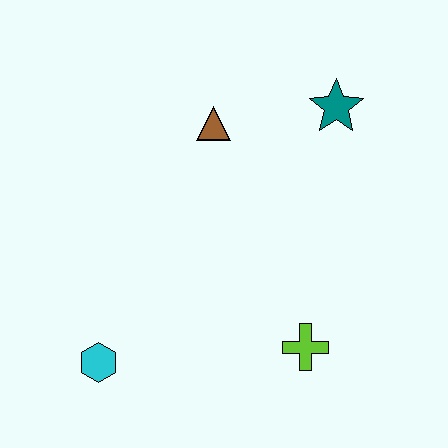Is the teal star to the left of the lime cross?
No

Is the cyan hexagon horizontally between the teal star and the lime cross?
No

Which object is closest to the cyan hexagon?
The lime cross is closest to the cyan hexagon.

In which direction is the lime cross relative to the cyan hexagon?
The lime cross is to the right of the cyan hexagon.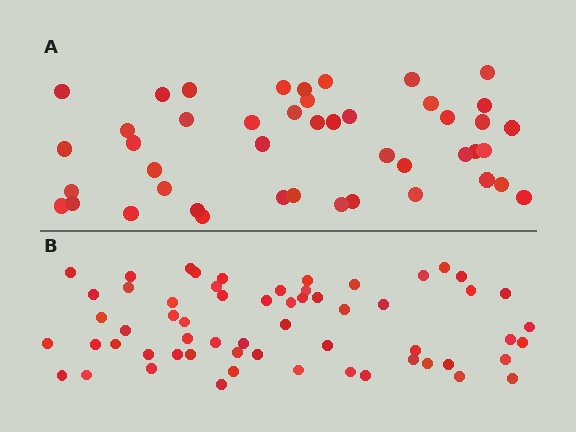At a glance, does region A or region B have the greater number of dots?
Region B (the bottom region) has more dots.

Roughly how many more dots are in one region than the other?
Region B has approximately 15 more dots than region A.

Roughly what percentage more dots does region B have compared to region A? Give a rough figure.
About 35% more.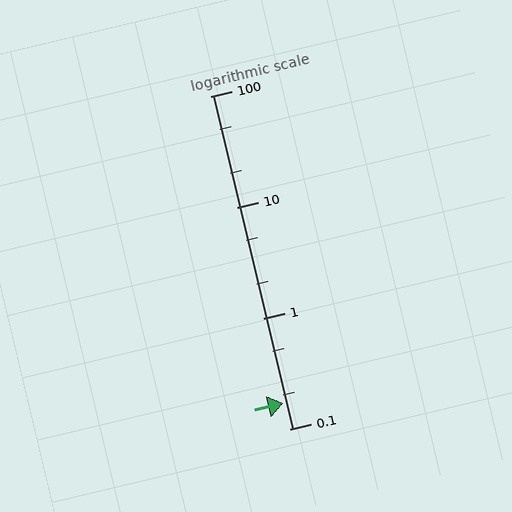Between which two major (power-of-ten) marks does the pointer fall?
The pointer is between 0.1 and 1.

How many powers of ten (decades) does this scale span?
The scale spans 3 decades, from 0.1 to 100.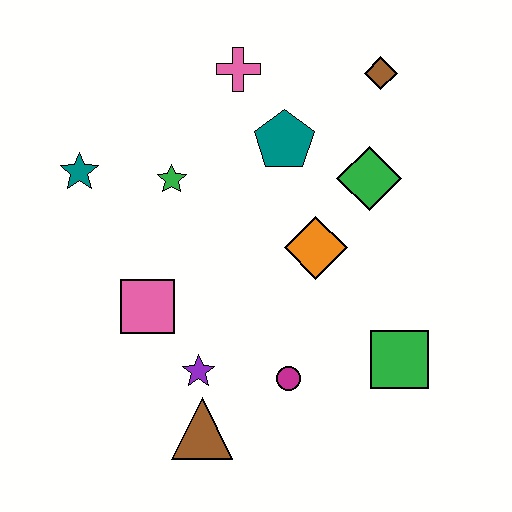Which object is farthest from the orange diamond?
The teal star is farthest from the orange diamond.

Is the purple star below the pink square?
Yes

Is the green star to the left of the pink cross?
Yes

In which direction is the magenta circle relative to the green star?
The magenta circle is below the green star.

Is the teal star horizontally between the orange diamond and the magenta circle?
No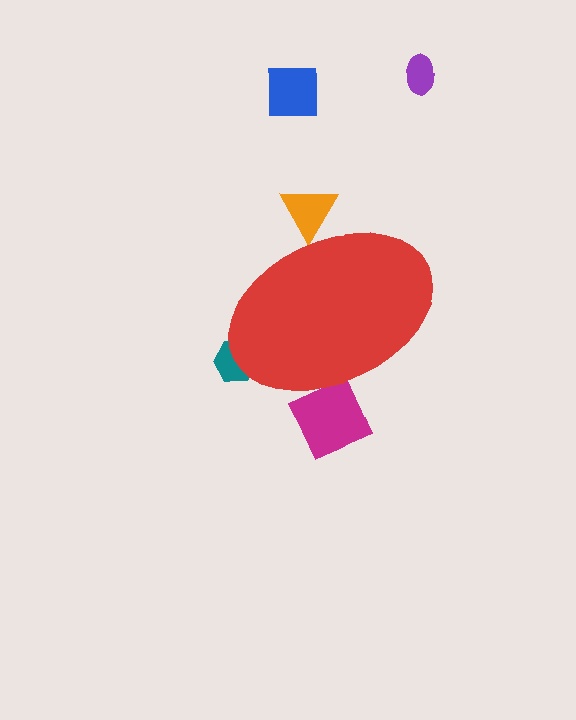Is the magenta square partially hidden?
Yes, the magenta square is partially hidden behind the red ellipse.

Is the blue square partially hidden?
No, the blue square is fully visible.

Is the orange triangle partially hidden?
Yes, the orange triangle is partially hidden behind the red ellipse.